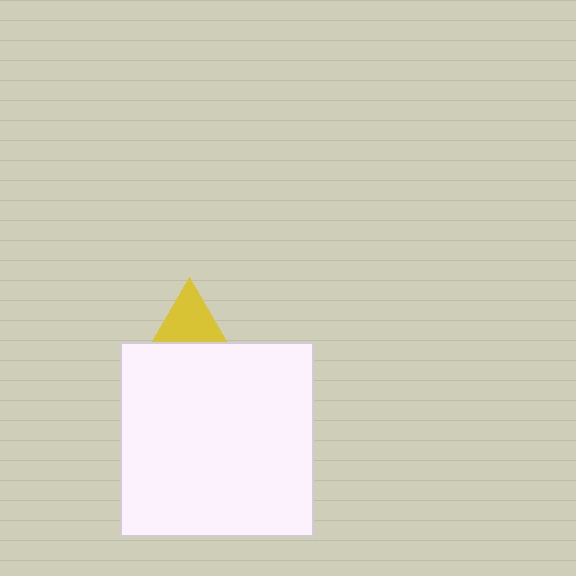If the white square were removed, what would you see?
You would see the complete yellow triangle.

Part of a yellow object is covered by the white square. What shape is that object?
It is a triangle.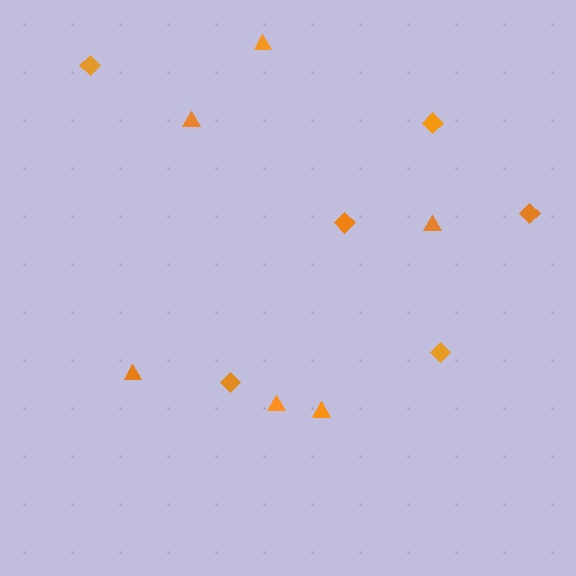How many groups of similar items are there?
There are 2 groups: one group of diamonds (6) and one group of triangles (6).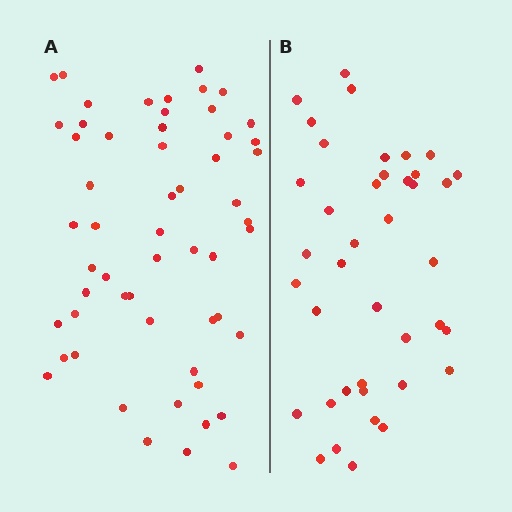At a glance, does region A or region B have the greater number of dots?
Region A (the left region) has more dots.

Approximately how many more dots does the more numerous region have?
Region A has approximately 15 more dots than region B.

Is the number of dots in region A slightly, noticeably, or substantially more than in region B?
Region A has noticeably more, but not dramatically so. The ratio is roughly 1.4 to 1.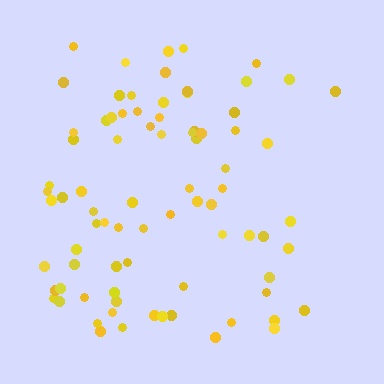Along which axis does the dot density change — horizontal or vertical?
Horizontal.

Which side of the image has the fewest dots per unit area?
The right.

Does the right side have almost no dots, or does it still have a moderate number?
Still a moderate number, just noticeably fewer than the left.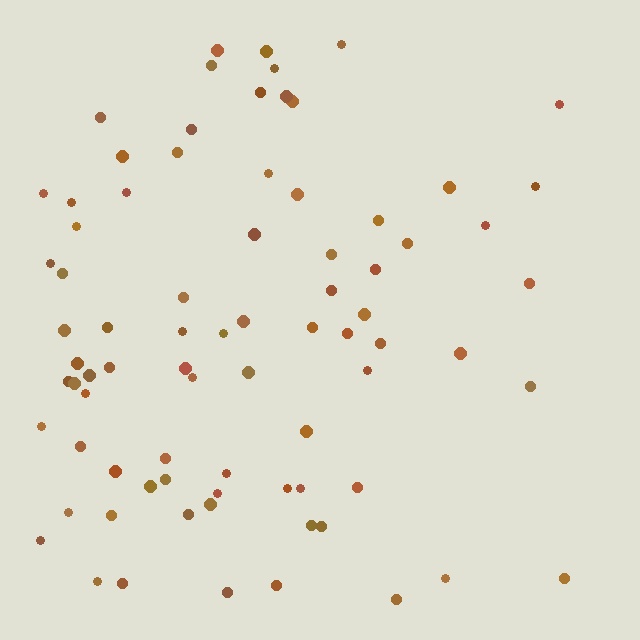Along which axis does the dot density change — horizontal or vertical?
Horizontal.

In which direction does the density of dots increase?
From right to left, with the left side densest.